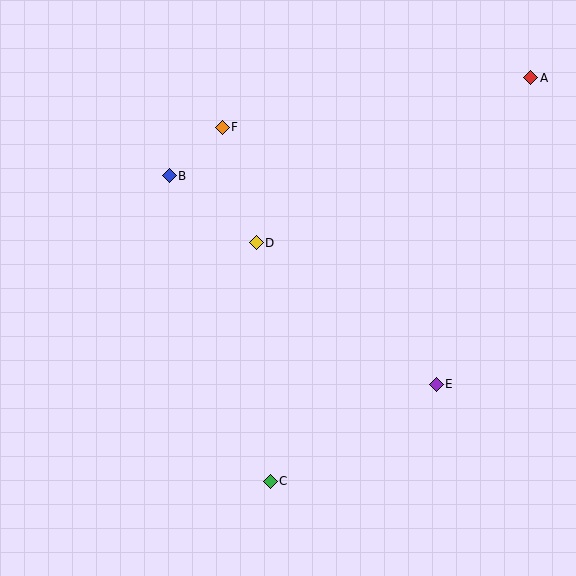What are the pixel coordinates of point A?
Point A is at (531, 78).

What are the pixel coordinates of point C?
Point C is at (270, 481).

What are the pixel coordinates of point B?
Point B is at (169, 176).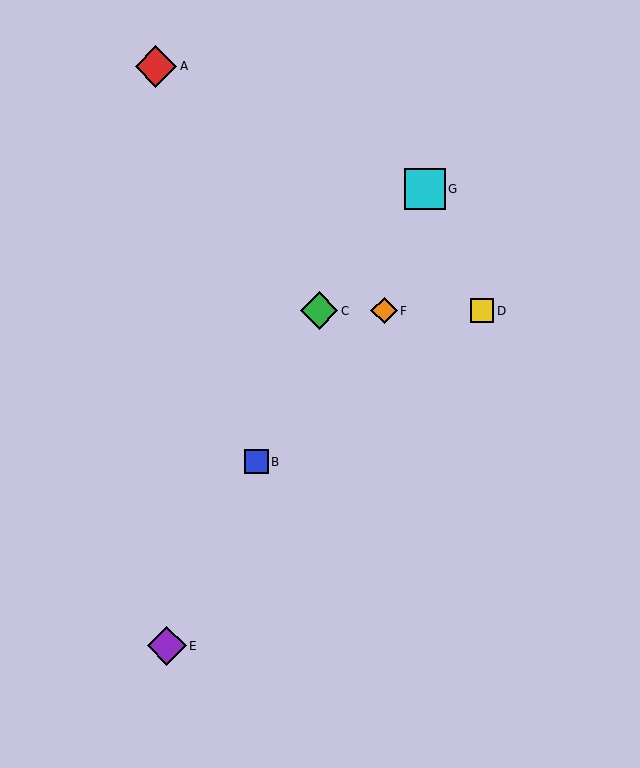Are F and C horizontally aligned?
Yes, both are at y≈311.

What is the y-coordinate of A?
Object A is at y≈66.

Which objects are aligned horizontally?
Objects C, D, F are aligned horizontally.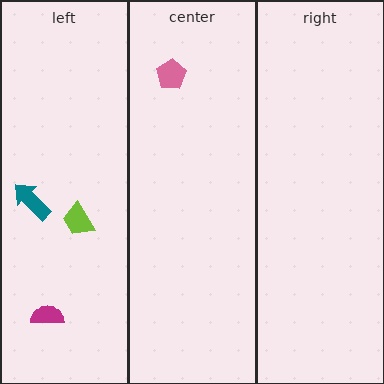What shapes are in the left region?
The lime trapezoid, the teal arrow, the magenta semicircle.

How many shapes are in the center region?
1.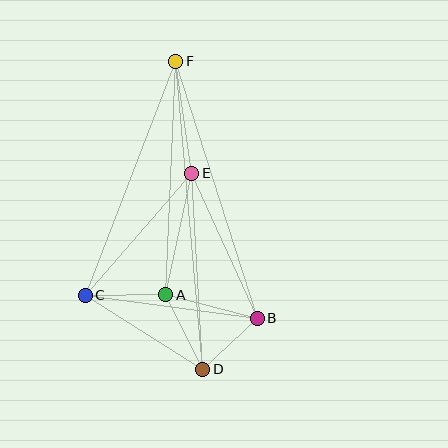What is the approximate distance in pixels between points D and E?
The distance between D and E is approximately 196 pixels.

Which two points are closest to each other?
Points B and D are closest to each other.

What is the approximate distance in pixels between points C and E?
The distance between C and E is approximately 162 pixels.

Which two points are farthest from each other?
Points D and F are farthest from each other.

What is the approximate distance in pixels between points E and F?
The distance between E and F is approximately 113 pixels.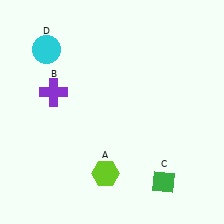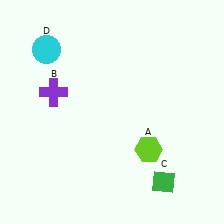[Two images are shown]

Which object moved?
The lime hexagon (A) moved right.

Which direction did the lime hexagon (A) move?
The lime hexagon (A) moved right.